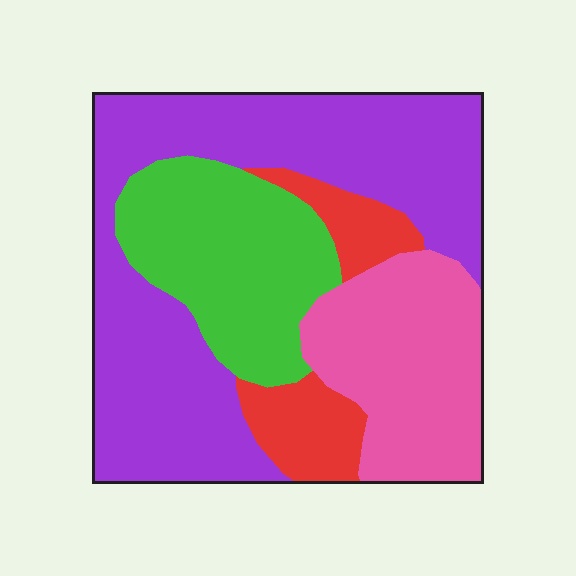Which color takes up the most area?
Purple, at roughly 45%.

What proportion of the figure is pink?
Pink takes up about one fifth (1/5) of the figure.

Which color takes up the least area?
Red, at roughly 10%.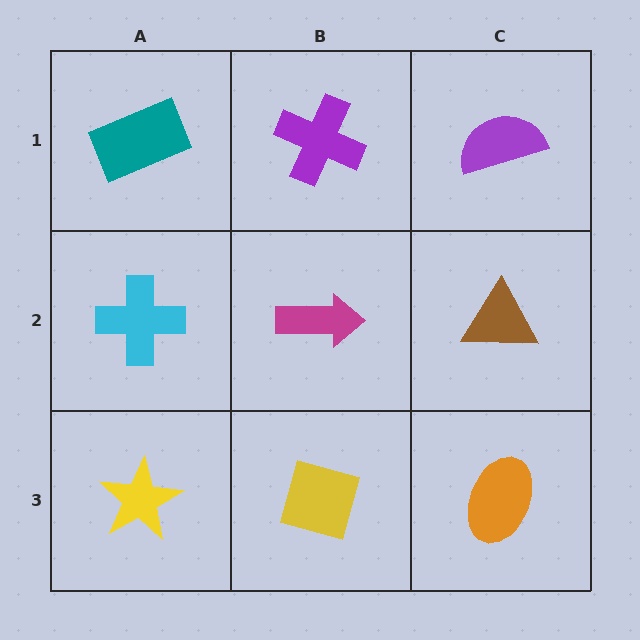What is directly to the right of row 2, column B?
A brown triangle.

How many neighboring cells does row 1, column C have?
2.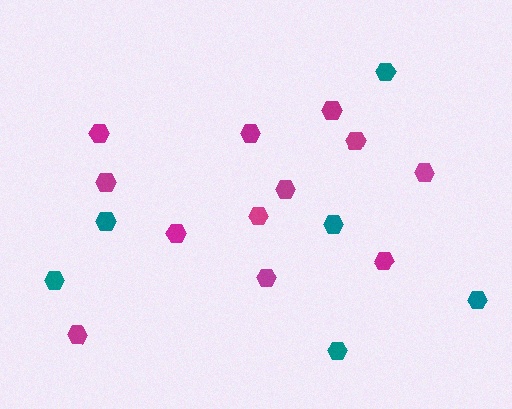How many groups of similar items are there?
There are 2 groups: one group of magenta hexagons (12) and one group of teal hexagons (6).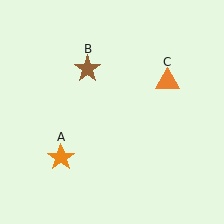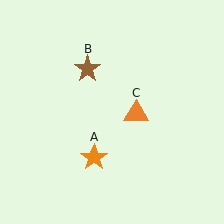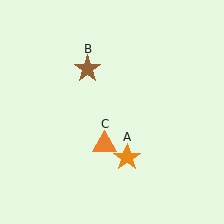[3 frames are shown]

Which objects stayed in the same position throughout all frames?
Brown star (object B) remained stationary.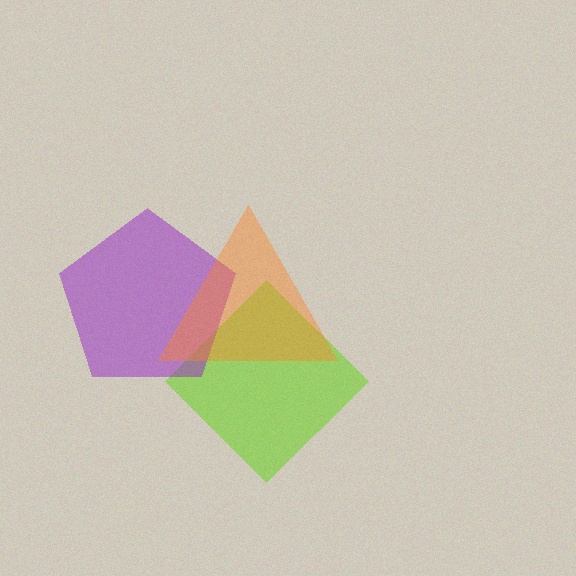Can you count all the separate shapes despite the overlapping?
Yes, there are 3 separate shapes.